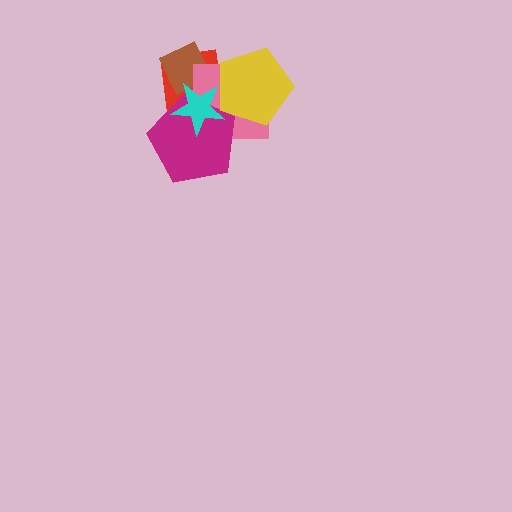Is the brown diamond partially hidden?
Yes, it is partially covered by another shape.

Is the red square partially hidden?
Yes, it is partially covered by another shape.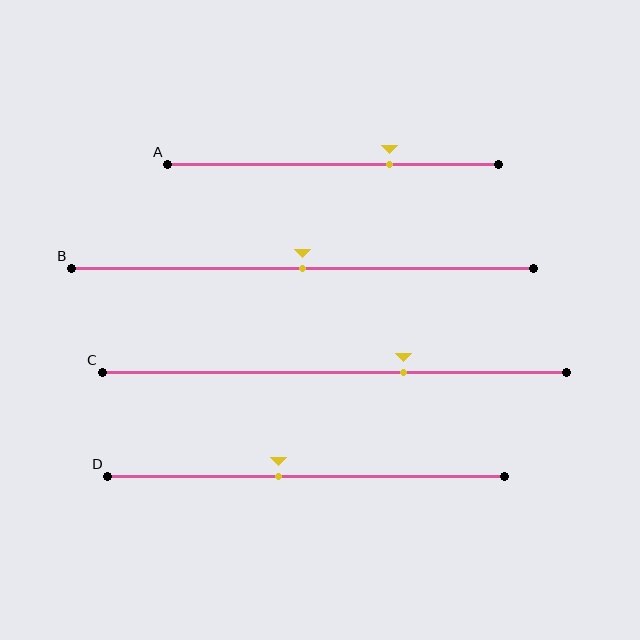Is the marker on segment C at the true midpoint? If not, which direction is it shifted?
No, the marker on segment C is shifted to the right by about 15% of the segment length.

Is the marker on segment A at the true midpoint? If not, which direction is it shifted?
No, the marker on segment A is shifted to the right by about 17% of the segment length.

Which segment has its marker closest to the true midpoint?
Segment B has its marker closest to the true midpoint.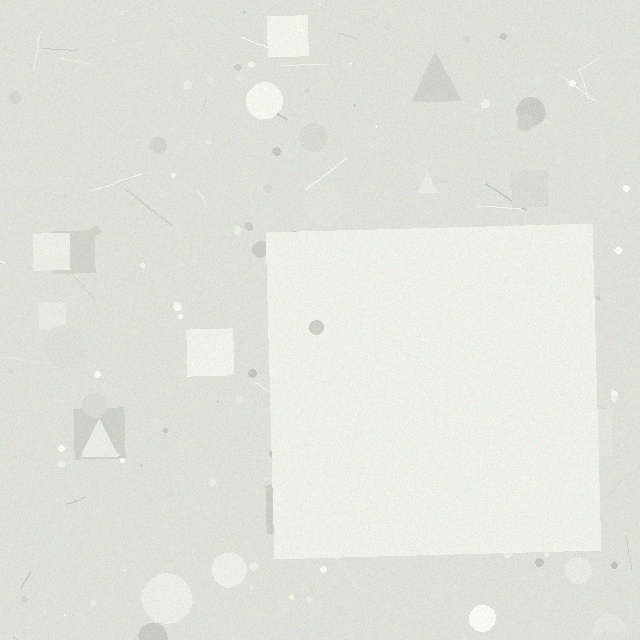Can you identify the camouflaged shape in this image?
The camouflaged shape is a square.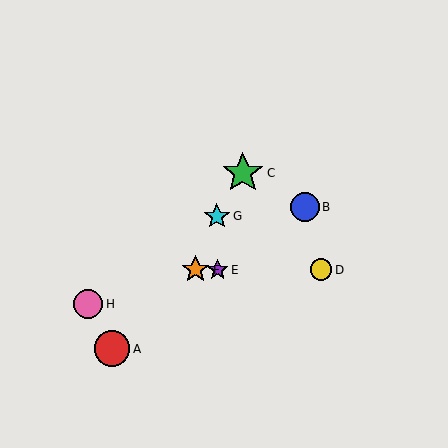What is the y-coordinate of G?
Object G is at y≈216.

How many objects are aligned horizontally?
3 objects (D, E, F) are aligned horizontally.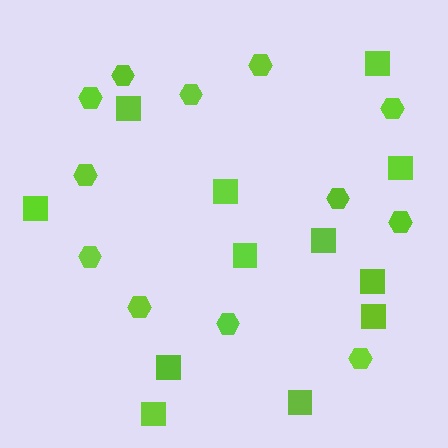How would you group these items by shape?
There are 2 groups: one group of hexagons (12) and one group of squares (12).